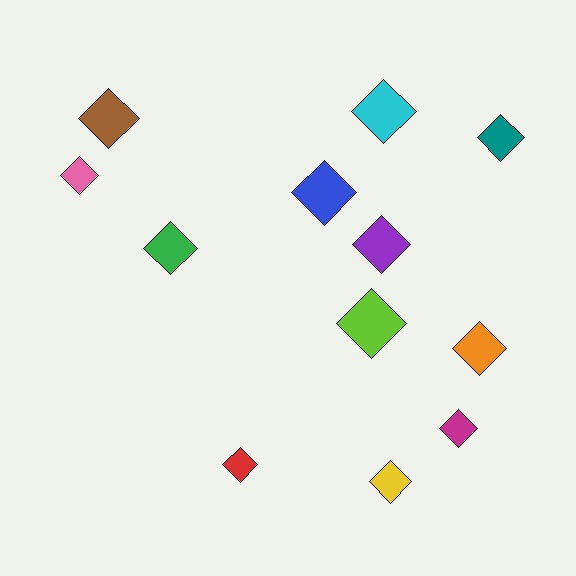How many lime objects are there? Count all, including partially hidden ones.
There is 1 lime object.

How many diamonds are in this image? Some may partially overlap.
There are 12 diamonds.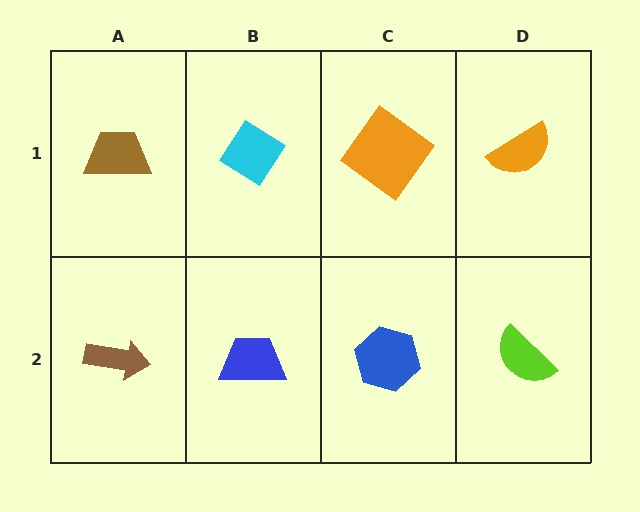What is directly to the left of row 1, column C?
A cyan diamond.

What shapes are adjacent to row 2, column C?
An orange diamond (row 1, column C), a blue trapezoid (row 2, column B), a lime semicircle (row 2, column D).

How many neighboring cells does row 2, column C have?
3.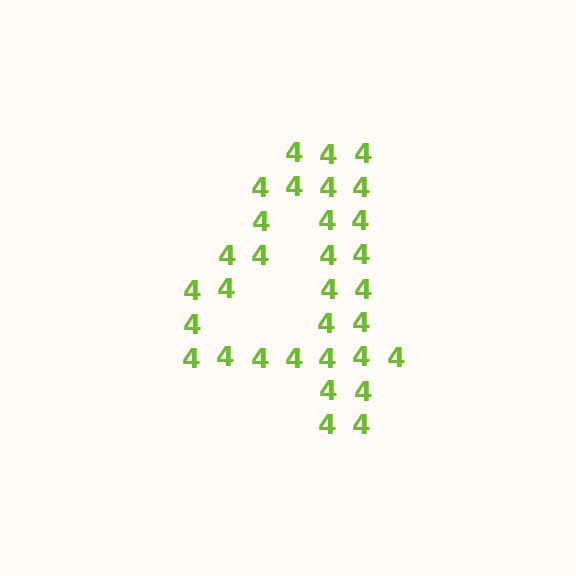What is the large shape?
The large shape is the digit 4.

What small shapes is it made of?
It is made of small digit 4's.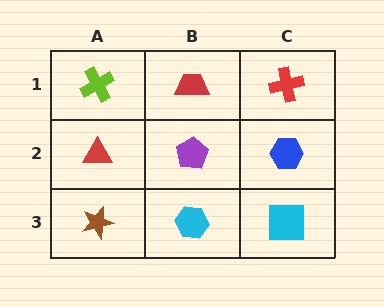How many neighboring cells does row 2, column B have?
4.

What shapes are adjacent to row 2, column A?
A lime cross (row 1, column A), a brown star (row 3, column A), a purple pentagon (row 2, column B).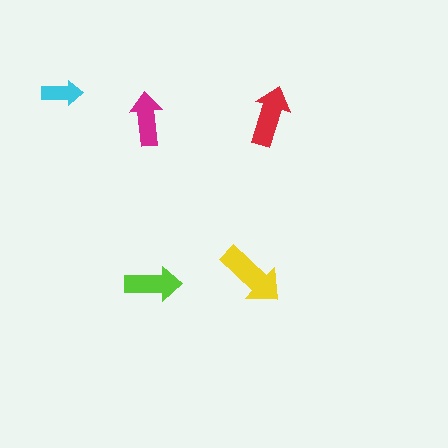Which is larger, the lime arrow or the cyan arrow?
The lime one.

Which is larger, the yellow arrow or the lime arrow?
The yellow one.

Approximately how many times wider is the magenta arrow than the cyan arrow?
About 1.5 times wider.